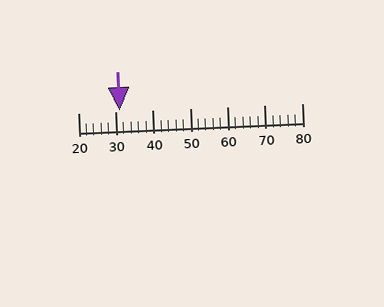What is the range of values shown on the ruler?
The ruler shows values from 20 to 80.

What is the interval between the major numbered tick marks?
The major tick marks are spaced 10 units apart.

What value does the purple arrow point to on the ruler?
The purple arrow points to approximately 31.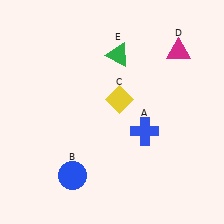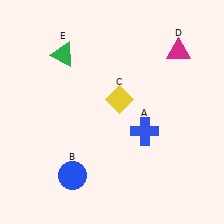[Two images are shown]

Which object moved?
The green triangle (E) moved left.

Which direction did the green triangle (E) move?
The green triangle (E) moved left.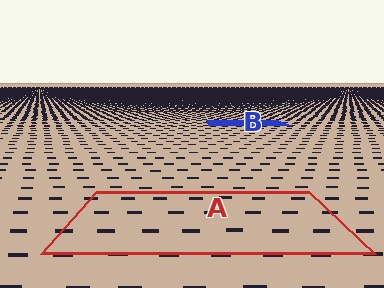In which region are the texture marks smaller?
The texture marks are smaller in region B, because it is farther away.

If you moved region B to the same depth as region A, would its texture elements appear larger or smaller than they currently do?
They would appear larger. At a closer depth, the same texture elements are projected at a bigger on-screen size.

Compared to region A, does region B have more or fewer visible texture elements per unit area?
Region B has more texture elements per unit area — they are packed more densely because it is farther away.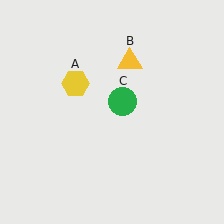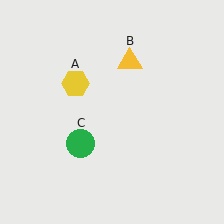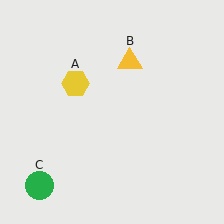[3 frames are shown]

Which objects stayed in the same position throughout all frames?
Yellow hexagon (object A) and yellow triangle (object B) remained stationary.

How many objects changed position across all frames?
1 object changed position: green circle (object C).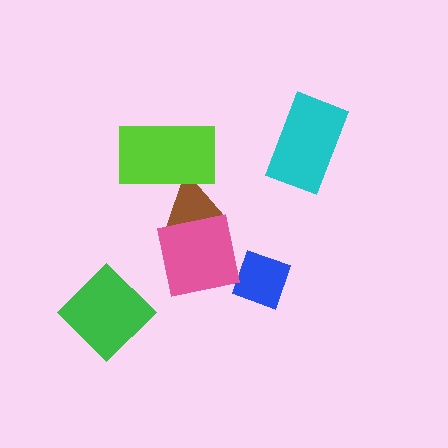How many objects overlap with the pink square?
2 objects overlap with the pink square.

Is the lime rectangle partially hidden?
No, no other shape covers it.